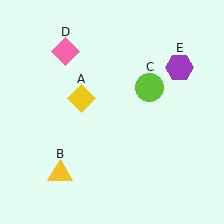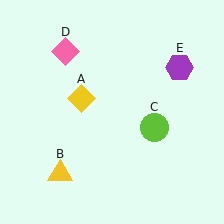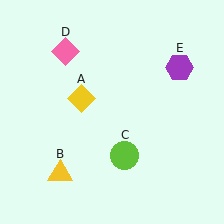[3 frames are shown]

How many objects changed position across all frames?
1 object changed position: lime circle (object C).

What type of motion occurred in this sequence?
The lime circle (object C) rotated clockwise around the center of the scene.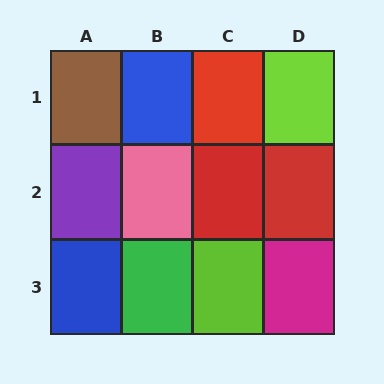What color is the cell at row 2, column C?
Red.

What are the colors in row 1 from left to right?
Brown, blue, red, lime.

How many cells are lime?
2 cells are lime.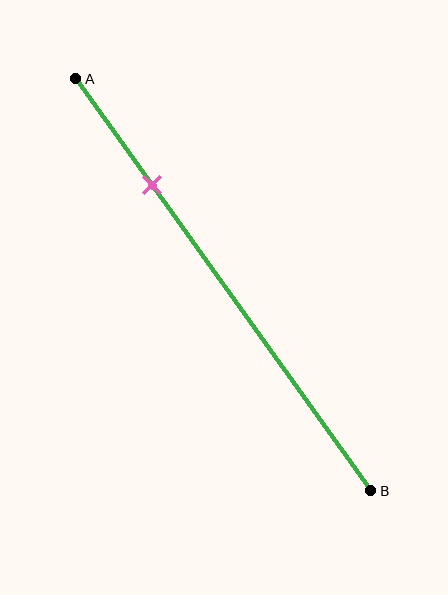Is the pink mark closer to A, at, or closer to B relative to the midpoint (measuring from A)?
The pink mark is closer to point A than the midpoint of segment AB.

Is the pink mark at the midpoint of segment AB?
No, the mark is at about 25% from A, not at the 50% midpoint.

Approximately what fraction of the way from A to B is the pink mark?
The pink mark is approximately 25% of the way from A to B.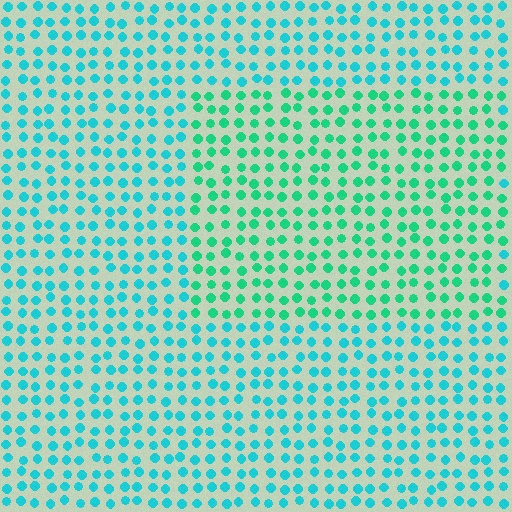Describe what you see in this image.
The image is filled with small cyan elements in a uniform arrangement. A rectangle-shaped region is visible where the elements are tinted to a slightly different hue, forming a subtle color boundary.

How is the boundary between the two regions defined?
The boundary is defined purely by a slight shift in hue (about 30 degrees). Spacing, size, and orientation are identical on both sides.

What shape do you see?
I see a rectangle.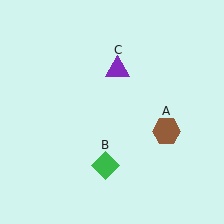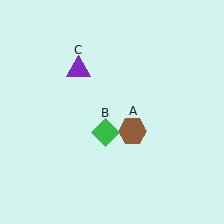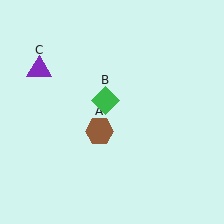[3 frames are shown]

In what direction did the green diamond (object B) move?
The green diamond (object B) moved up.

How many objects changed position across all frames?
3 objects changed position: brown hexagon (object A), green diamond (object B), purple triangle (object C).